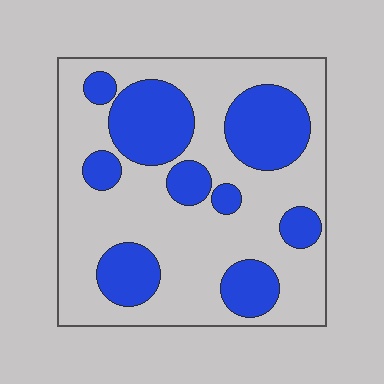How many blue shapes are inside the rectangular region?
9.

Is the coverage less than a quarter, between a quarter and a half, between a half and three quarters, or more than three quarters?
Between a quarter and a half.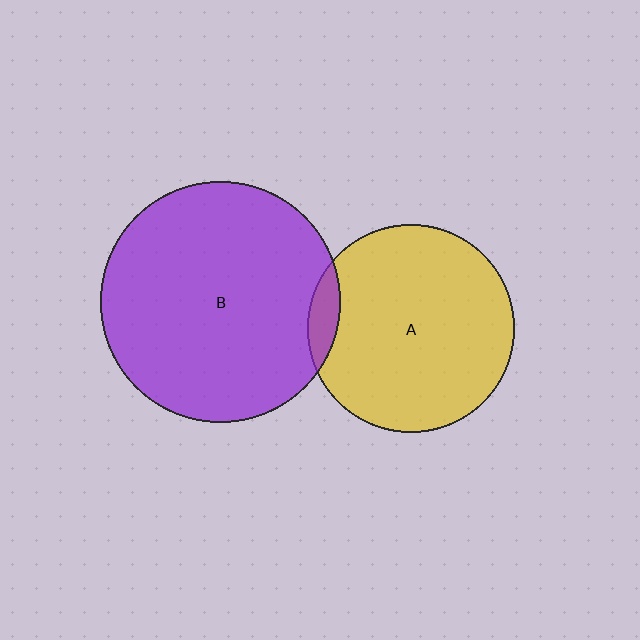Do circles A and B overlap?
Yes.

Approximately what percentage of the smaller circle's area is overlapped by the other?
Approximately 5%.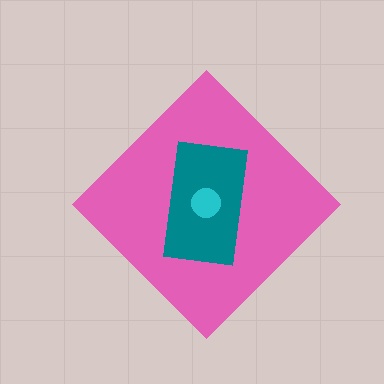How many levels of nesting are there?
3.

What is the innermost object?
The cyan circle.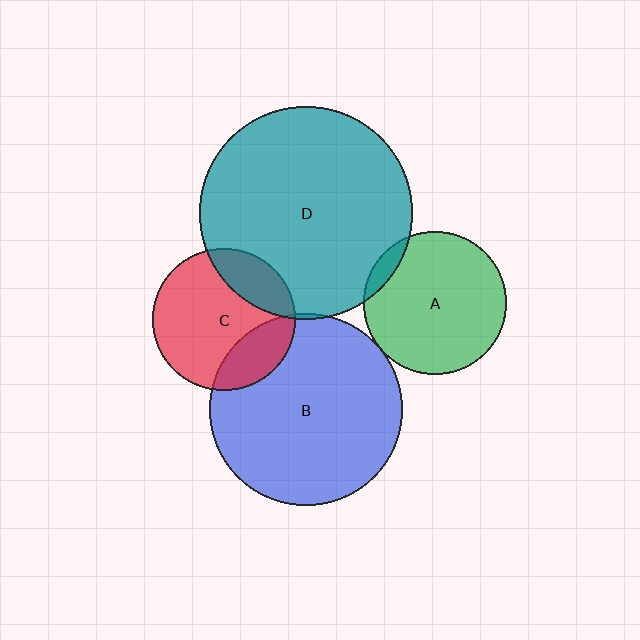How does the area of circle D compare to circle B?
Approximately 1.2 times.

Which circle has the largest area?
Circle D (teal).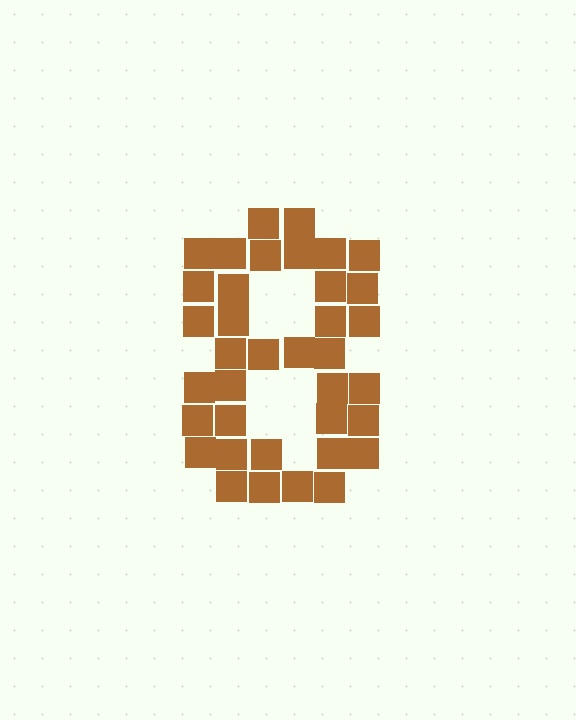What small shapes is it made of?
It is made of small squares.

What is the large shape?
The large shape is the digit 8.